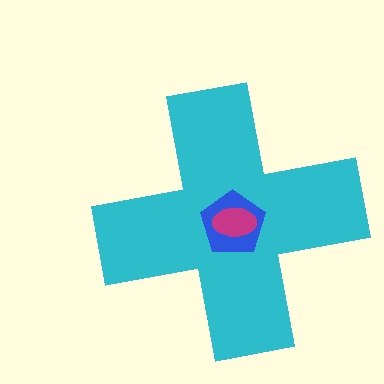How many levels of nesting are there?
3.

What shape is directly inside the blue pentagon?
The magenta ellipse.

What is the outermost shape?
The cyan cross.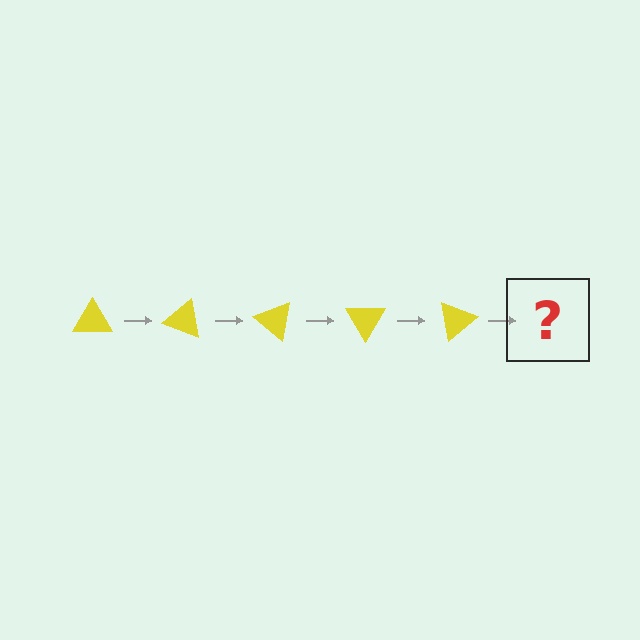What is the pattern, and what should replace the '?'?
The pattern is that the triangle rotates 20 degrees each step. The '?' should be a yellow triangle rotated 100 degrees.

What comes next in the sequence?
The next element should be a yellow triangle rotated 100 degrees.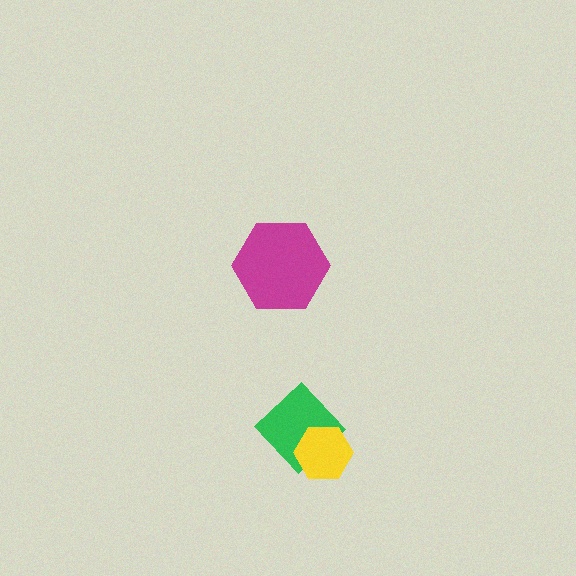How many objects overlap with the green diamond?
1 object overlaps with the green diamond.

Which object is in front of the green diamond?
The yellow hexagon is in front of the green diamond.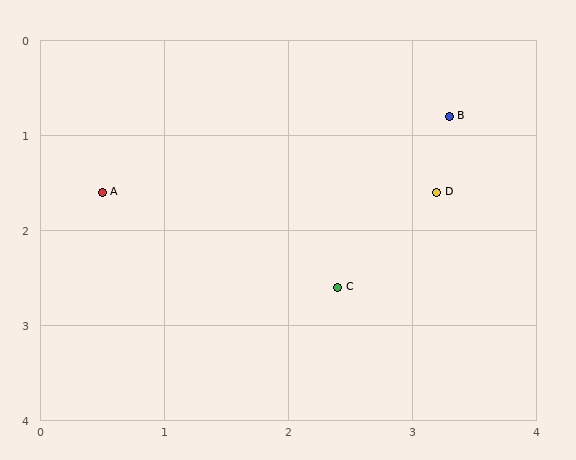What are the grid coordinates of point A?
Point A is at approximately (0.5, 1.6).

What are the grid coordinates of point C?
Point C is at approximately (2.4, 2.6).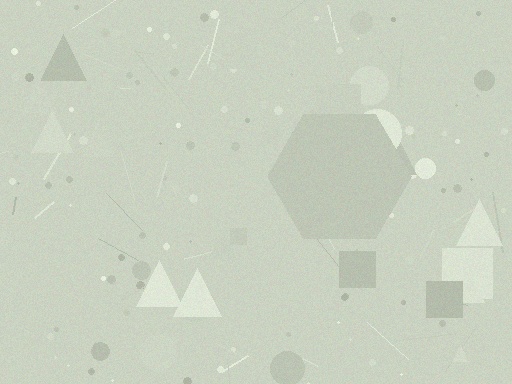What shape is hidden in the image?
A hexagon is hidden in the image.